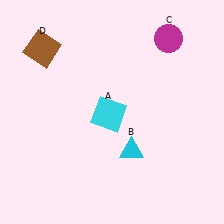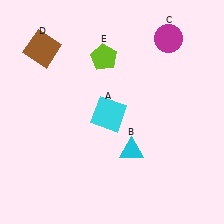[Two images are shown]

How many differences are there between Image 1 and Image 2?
There is 1 difference between the two images.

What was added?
A lime pentagon (E) was added in Image 2.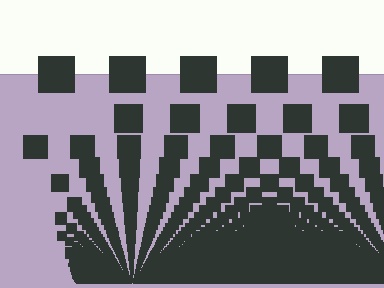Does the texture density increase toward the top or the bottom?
Density increases toward the bottom.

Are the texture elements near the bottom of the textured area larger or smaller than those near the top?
Smaller. The gradient is inverted — elements near the bottom are smaller and denser.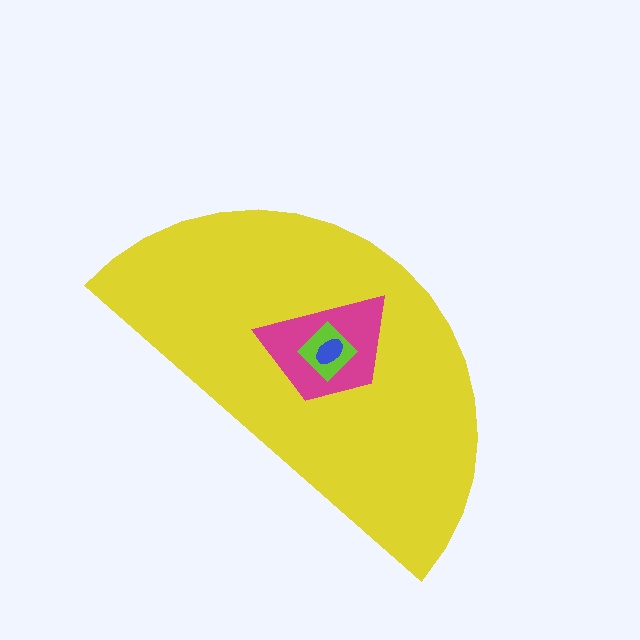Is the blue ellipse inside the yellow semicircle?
Yes.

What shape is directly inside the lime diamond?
The blue ellipse.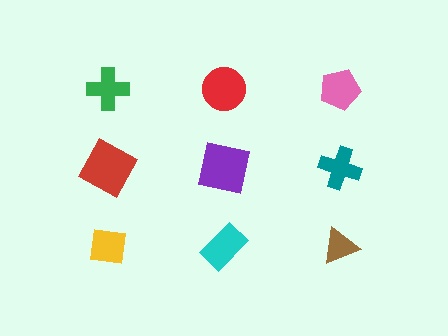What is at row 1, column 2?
A red circle.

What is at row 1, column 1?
A green cross.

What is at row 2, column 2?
A purple square.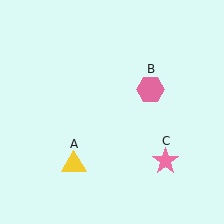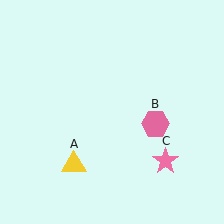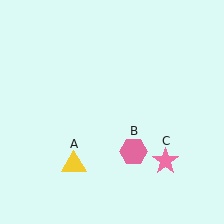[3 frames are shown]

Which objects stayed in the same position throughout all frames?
Yellow triangle (object A) and pink star (object C) remained stationary.